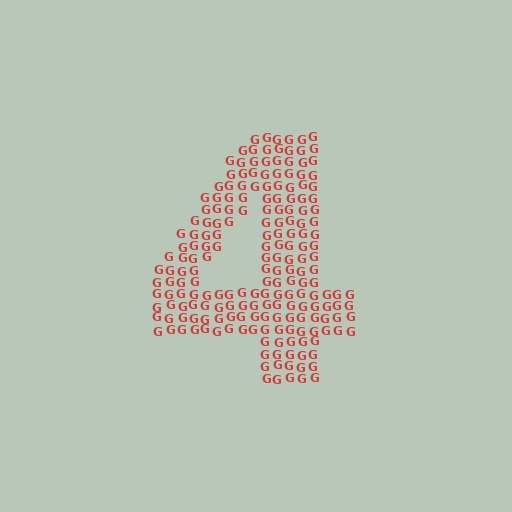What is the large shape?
The large shape is the digit 4.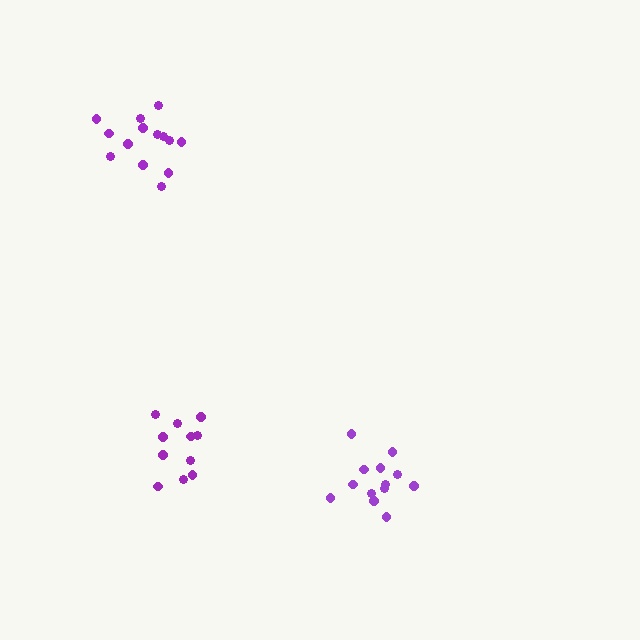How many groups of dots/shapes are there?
There are 3 groups.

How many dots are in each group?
Group 1: 13 dots, Group 2: 11 dots, Group 3: 14 dots (38 total).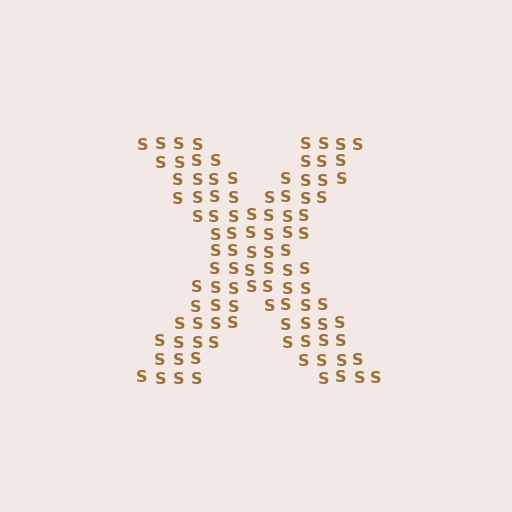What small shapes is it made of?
It is made of small letter S's.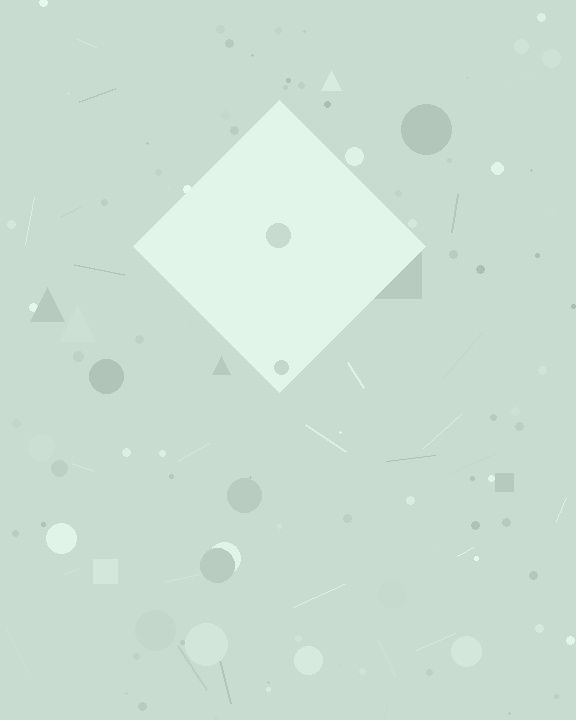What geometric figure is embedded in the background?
A diamond is embedded in the background.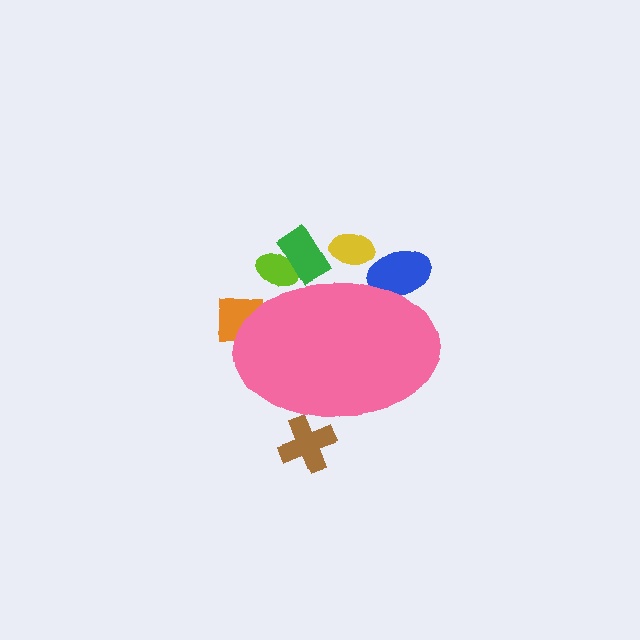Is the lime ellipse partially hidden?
Yes, the lime ellipse is partially hidden behind the pink ellipse.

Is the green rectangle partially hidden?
Yes, the green rectangle is partially hidden behind the pink ellipse.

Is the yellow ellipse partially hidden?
Yes, the yellow ellipse is partially hidden behind the pink ellipse.